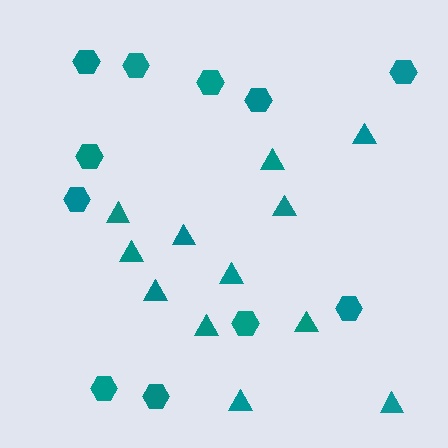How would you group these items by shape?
There are 2 groups: one group of hexagons (11) and one group of triangles (12).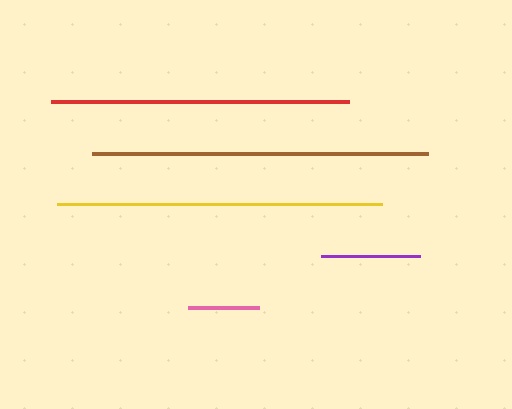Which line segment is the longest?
The brown line is the longest at approximately 337 pixels.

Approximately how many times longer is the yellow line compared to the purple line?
The yellow line is approximately 3.3 times the length of the purple line.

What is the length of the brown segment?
The brown segment is approximately 337 pixels long.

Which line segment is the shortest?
The pink line is the shortest at approximately 71 pixels.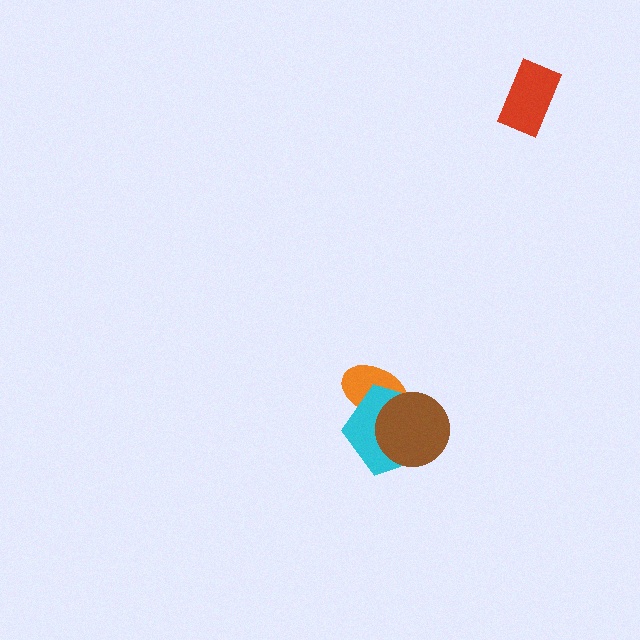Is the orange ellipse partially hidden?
Yes, it is partially covered by another shape.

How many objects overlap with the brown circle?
2 objects overlap with the brown circle.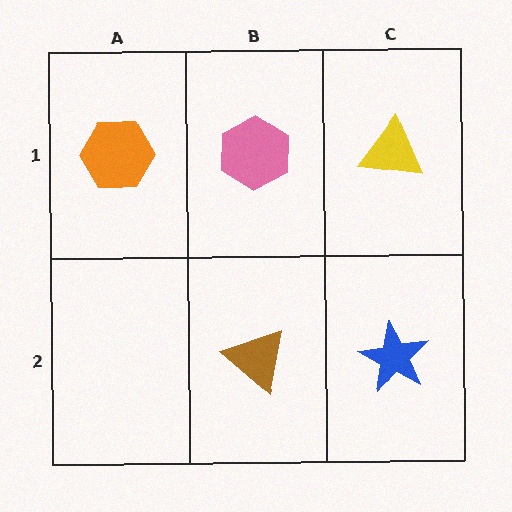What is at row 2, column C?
A blue star.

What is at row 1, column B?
A pink hexagon.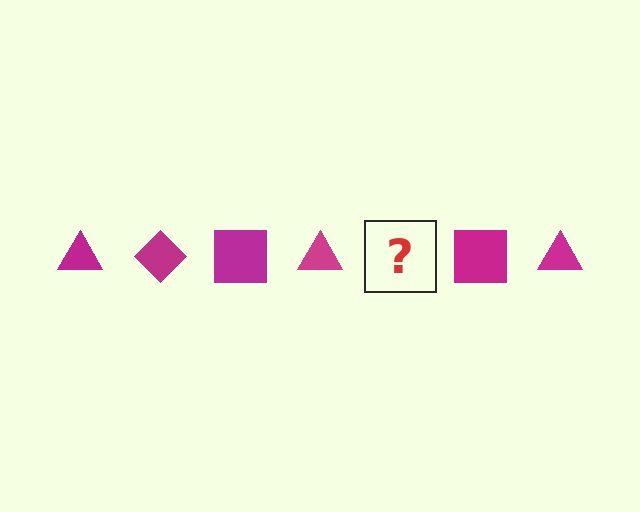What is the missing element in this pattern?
The missing element is a magenta diamond.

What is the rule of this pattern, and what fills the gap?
The rule is that the pattern cycles through triangle, diamond, square shapes in magenta. The gap should be filled with a magenta diamond.